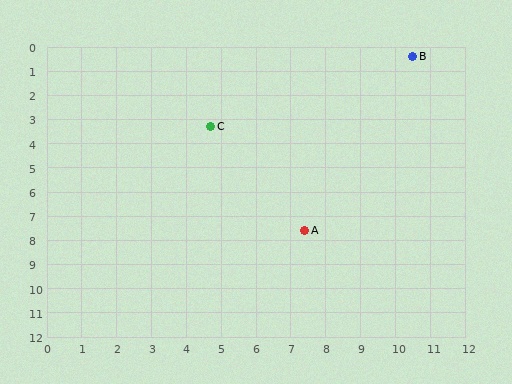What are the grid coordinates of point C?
Point C is at approximately (4.7, 3.3).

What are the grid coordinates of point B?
Point B is at approximately (10.5, 0.4).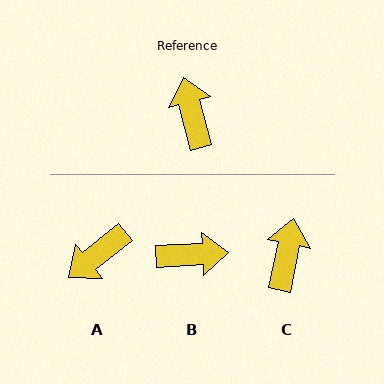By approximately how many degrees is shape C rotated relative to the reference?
Approximately 26 degrees clockwise.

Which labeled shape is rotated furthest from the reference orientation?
A, about 114 degrees away.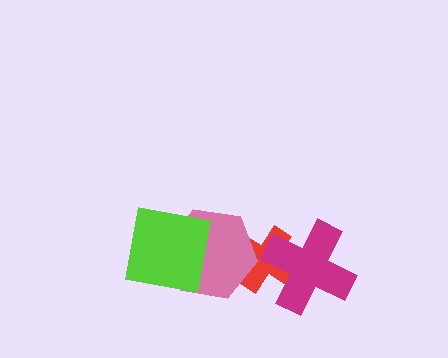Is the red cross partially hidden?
Yes, it is partially covered by another shape.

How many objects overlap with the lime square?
1 object overlaps with the lime square.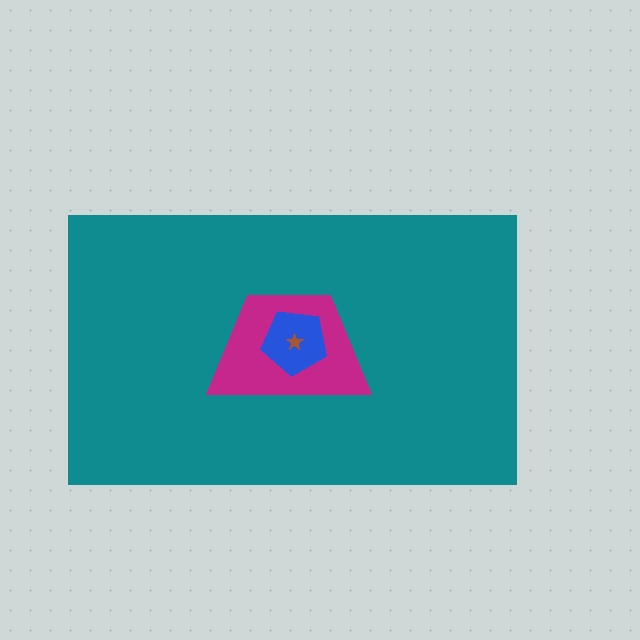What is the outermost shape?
The teal rectangle.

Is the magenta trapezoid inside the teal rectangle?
Yes.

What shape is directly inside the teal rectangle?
The magenta trapezoid.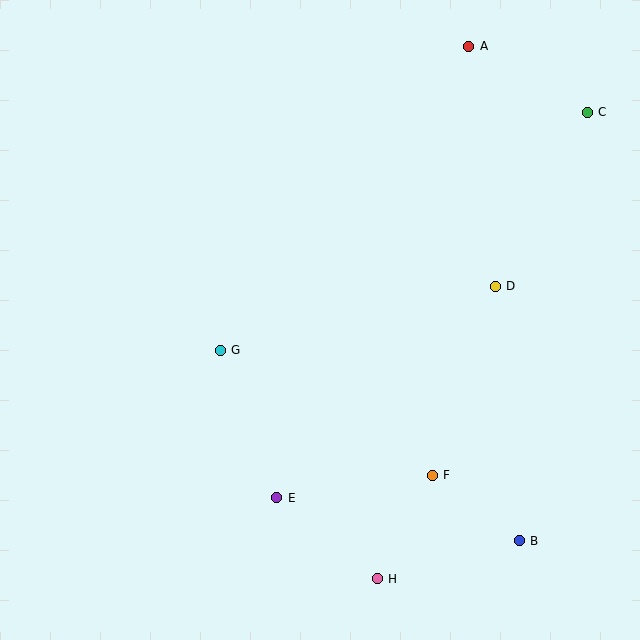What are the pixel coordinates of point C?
Point C is at (587, 112).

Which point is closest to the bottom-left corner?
Point E is closest to the bottom-left corner.